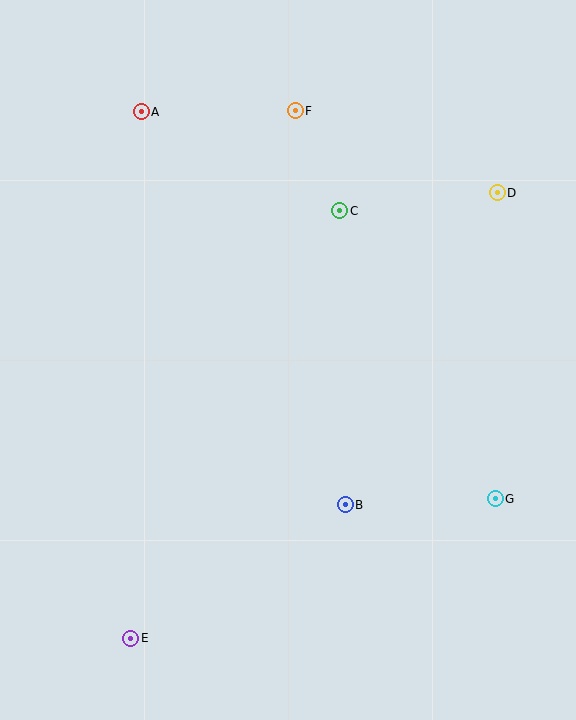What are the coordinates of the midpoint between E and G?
The midpoint between E and G is at (313, 568).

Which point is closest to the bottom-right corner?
Point G is closest to the bottom-right corner.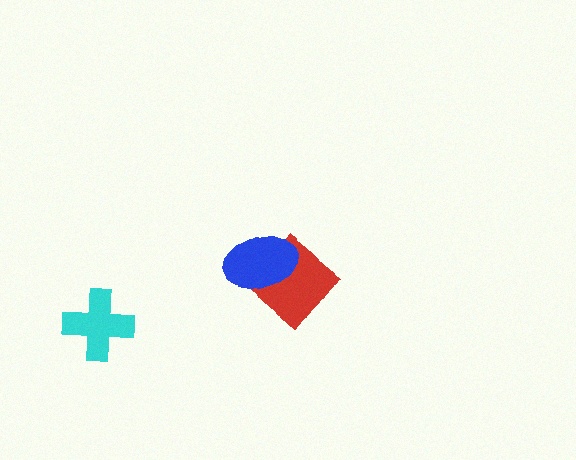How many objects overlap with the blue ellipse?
1 object overlaps with the blue ellipse.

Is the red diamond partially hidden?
Yes, it is partially covered by another shape.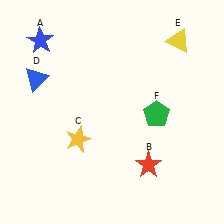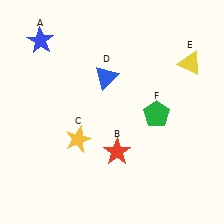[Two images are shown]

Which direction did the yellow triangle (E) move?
The yellow triangle (E) moved down.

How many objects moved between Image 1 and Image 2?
3 objects moved between the two images.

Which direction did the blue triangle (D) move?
The blue triangle (D) moved right.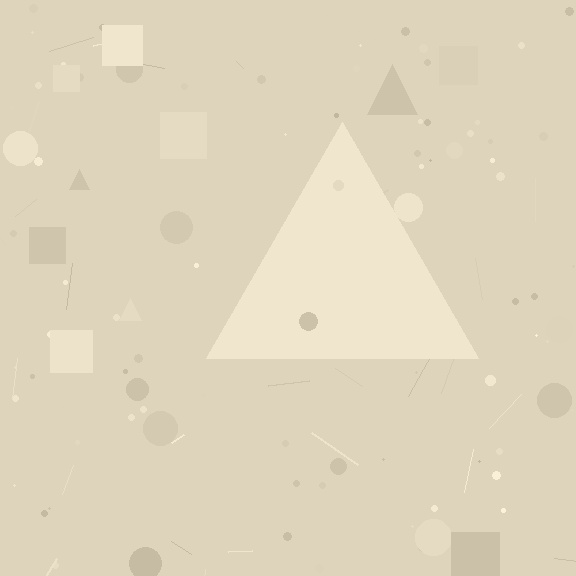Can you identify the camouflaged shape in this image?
The camouflaged shape is a triangle.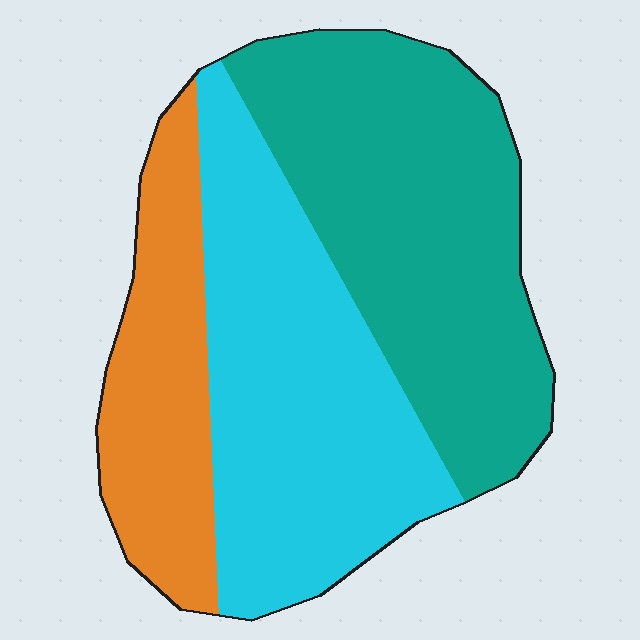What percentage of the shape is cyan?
Cyan takes up about three eighths (3/8) of the shape.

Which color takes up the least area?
Orange, at roughly 20%.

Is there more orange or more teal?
Teal.